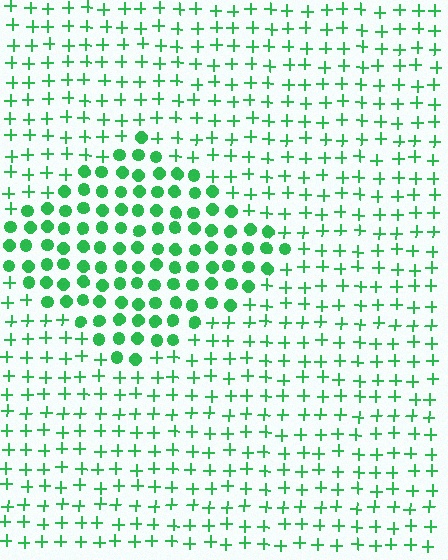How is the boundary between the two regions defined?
The boundary is defined by a change in element shape: circles inside vs. plus signs outside. All elements share the same color and spacing.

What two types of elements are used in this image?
The image uses circles inside the diamond region and plus signs outside it.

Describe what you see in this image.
The image is filled with small green elements arranged in a uniform grid. A diamond-shaped region contains circles, while the surrounding area contains plus signs. The boundary is defined purely by the change in element shape.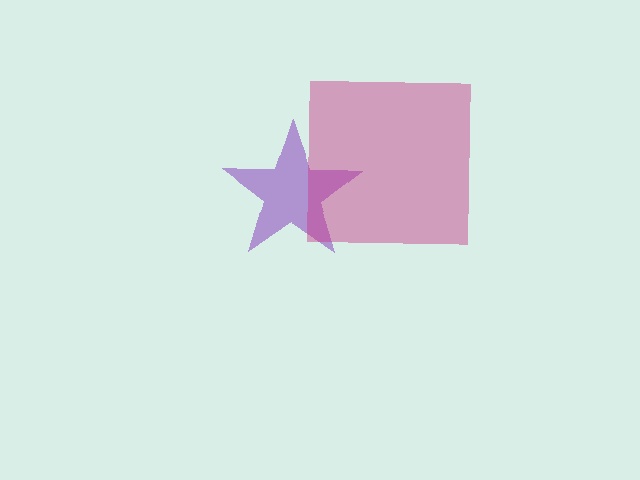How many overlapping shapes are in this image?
There are 2 overlapping shapes in the image.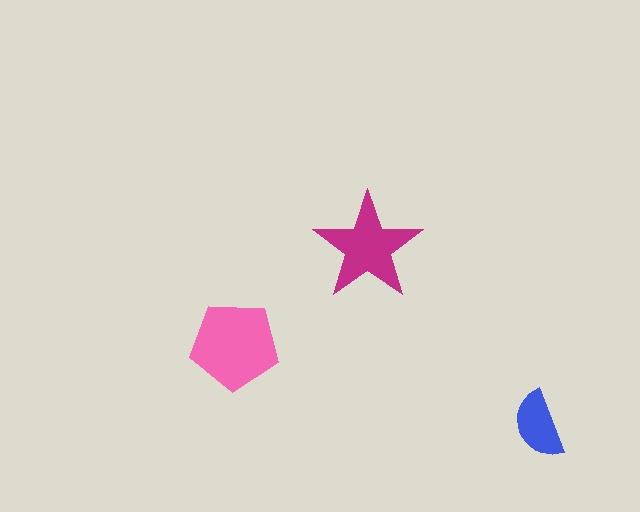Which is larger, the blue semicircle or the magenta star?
The magenta star.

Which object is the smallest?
The blue semicircle.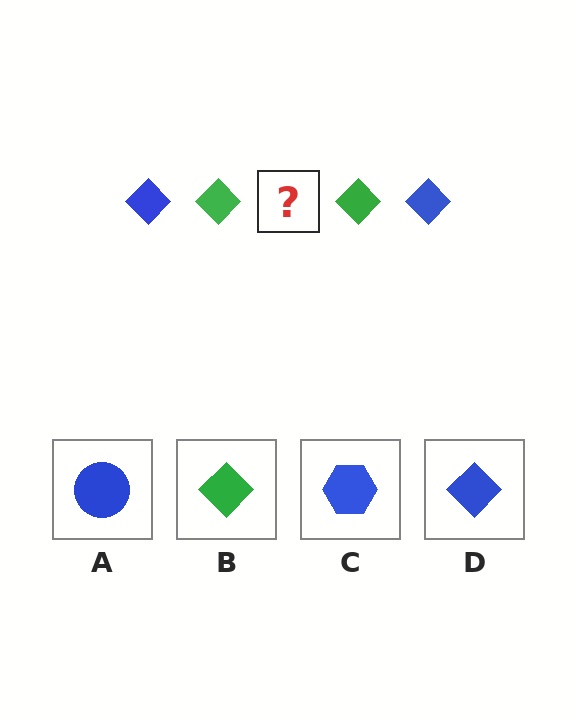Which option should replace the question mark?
Option D.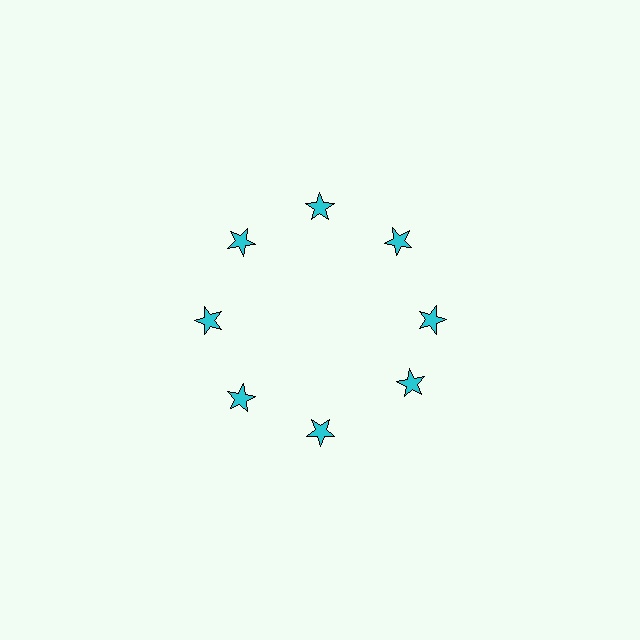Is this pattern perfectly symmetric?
No. The 8 cyan stars are arranged in a ring, but one element near the 4 o'clock position is rotated out of alignment along the ring, breaking the 8-fold rotational symmetry.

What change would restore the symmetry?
The symmetry would be restored by rotating it back into even spacing with its neighbors so that all 8 stars sit at equal angles and equal distance from the center.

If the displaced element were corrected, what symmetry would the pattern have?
It would have 8-fold rotational symmetry — the pattern would map onto itself every 45 degrees.